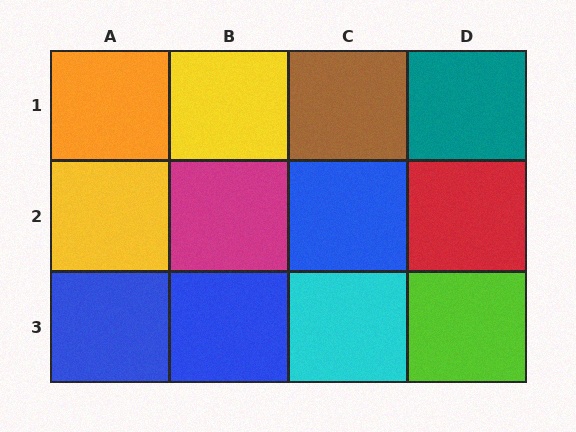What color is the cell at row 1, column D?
Teal.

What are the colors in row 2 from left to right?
Yellow, magenta, blue, red.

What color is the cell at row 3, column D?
Lime.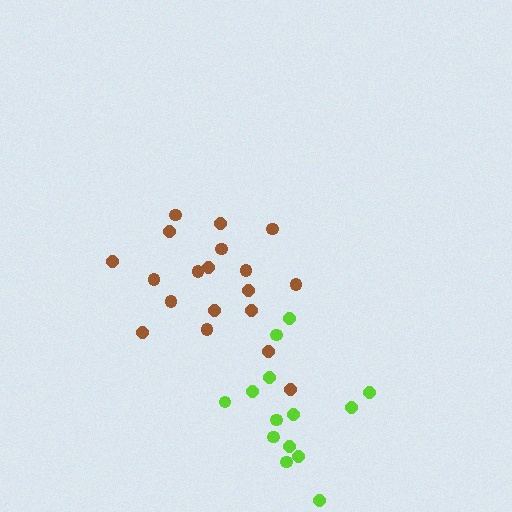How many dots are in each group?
Group 1: 19 dots, Group 2: 14 dots (33 total).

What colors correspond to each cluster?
The clusters are colored: brown, lime.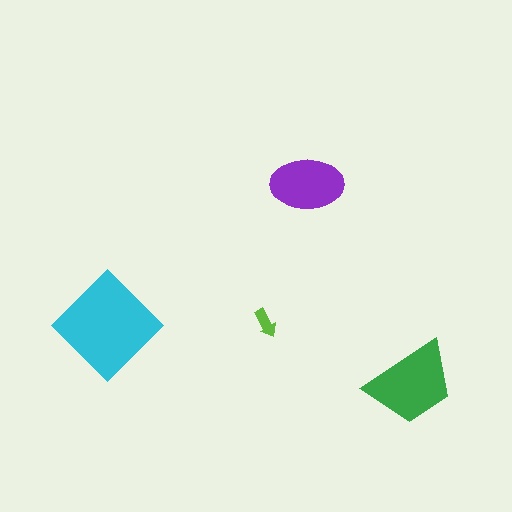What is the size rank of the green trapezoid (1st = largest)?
2nd.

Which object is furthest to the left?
The cyan diamond is leftmost.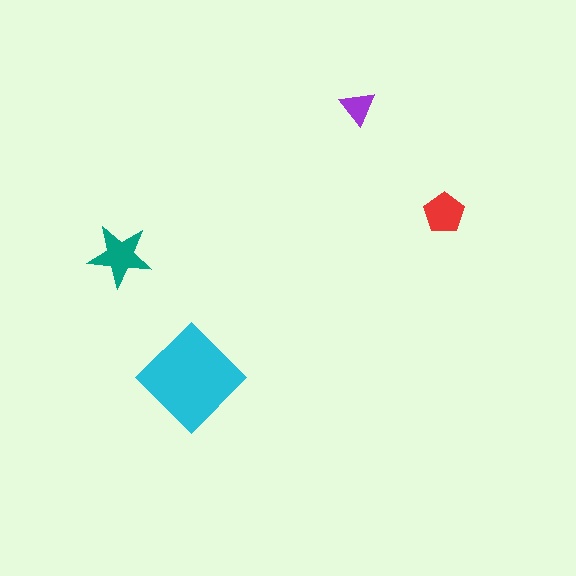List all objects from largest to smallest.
The cyan diamond, the teal star, the red pentagon, the purple triangle.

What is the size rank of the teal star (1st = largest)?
2nd.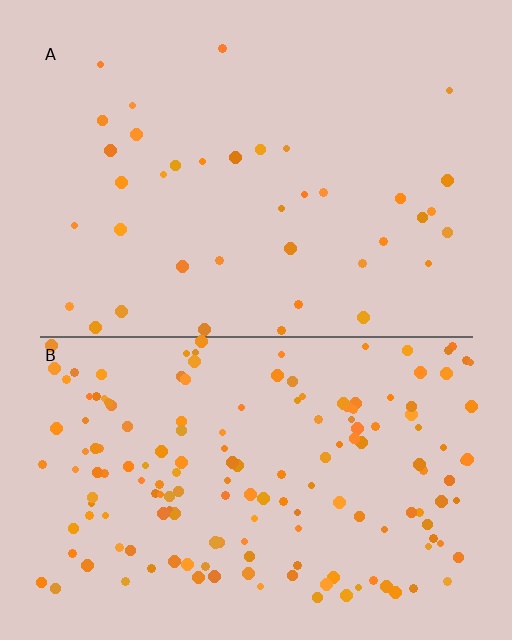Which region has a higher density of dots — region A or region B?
B (the bottom).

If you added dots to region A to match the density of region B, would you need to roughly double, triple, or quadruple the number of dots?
Approximately quadruple.